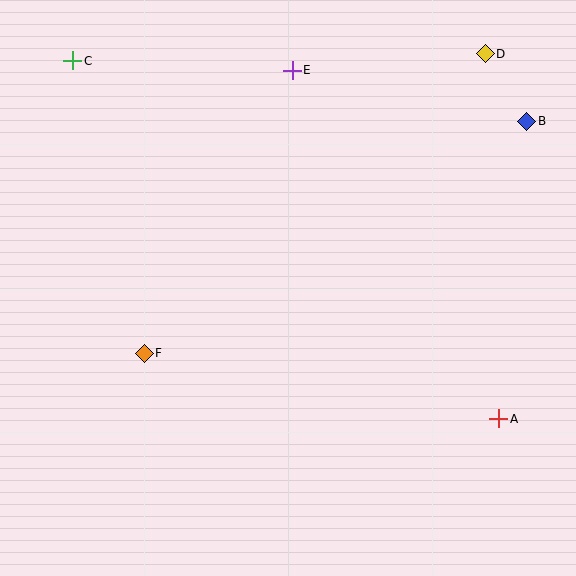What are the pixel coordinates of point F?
Point F is at (144, 353).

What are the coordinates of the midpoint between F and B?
The midpoint between F and B is at (335, 237).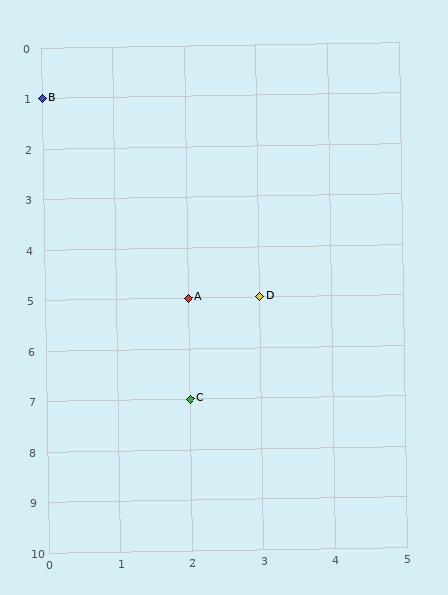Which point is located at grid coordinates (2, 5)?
Point A is at (2, 5).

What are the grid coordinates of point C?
Point C is at grid coordinates (2, 7).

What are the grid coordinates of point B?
Point B is at grid coordinates (0, 1).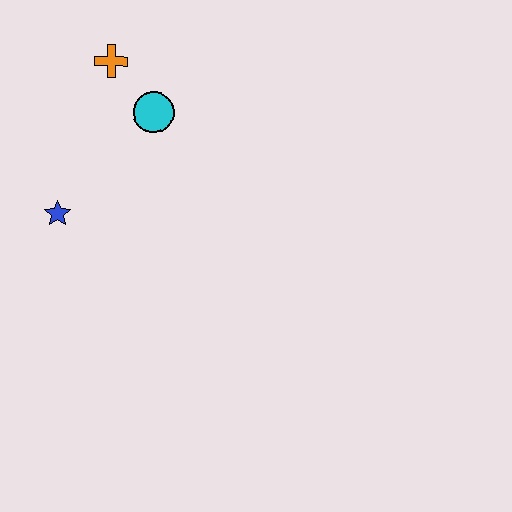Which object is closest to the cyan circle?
The orange cross is closest to the cyan circle.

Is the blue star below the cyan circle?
Yes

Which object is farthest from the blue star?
The orange cross is farthest from the blue star.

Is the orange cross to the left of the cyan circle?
Yes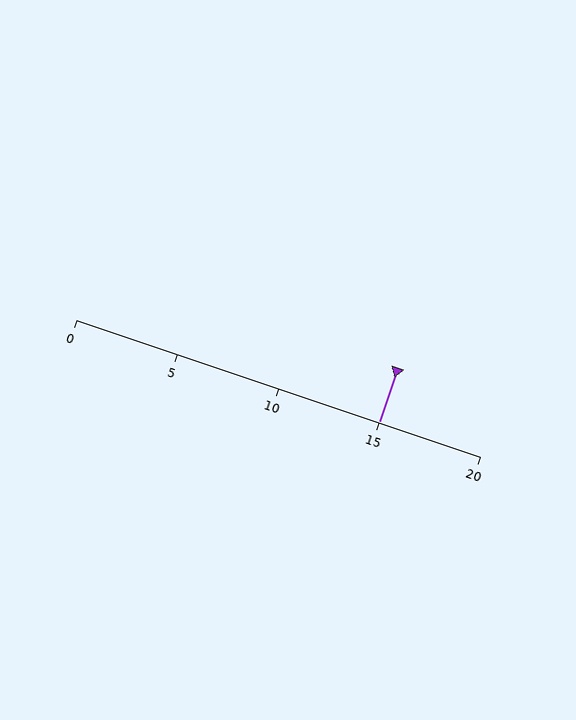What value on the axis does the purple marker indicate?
The marker indicates approximately 15.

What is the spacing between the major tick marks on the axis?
The major ticks are spaced 5 apart.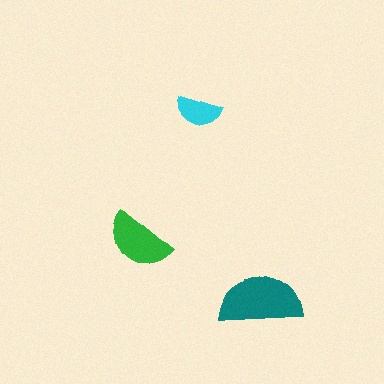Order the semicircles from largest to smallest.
the teal one, the green one, the cyan one.